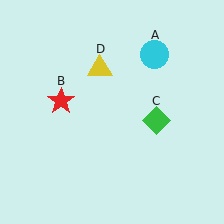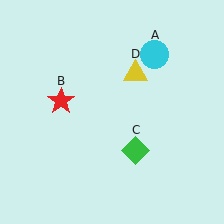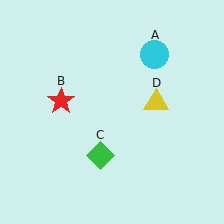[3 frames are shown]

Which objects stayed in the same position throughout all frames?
Cyan circle (object A) and red star (object B) remained stationary.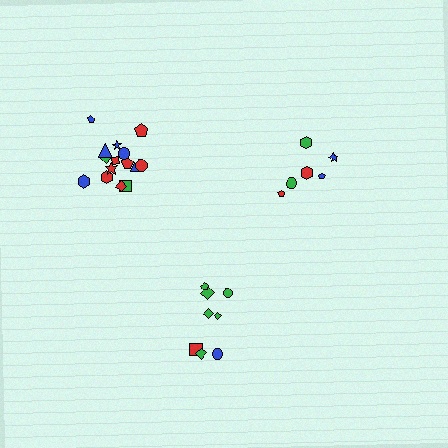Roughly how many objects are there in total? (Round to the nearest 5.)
Roughly 30 objects in total.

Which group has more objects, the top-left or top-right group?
The top-left group.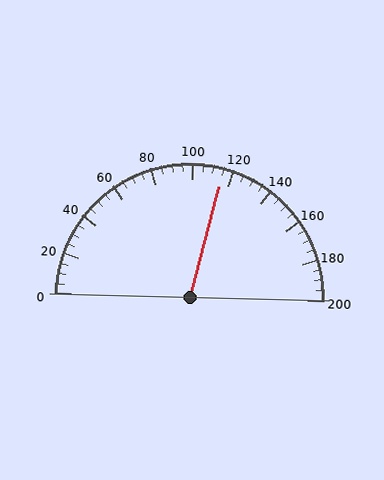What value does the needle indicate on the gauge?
The needle indicates approximately 115.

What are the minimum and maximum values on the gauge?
The gauge ranges from 0 to 200.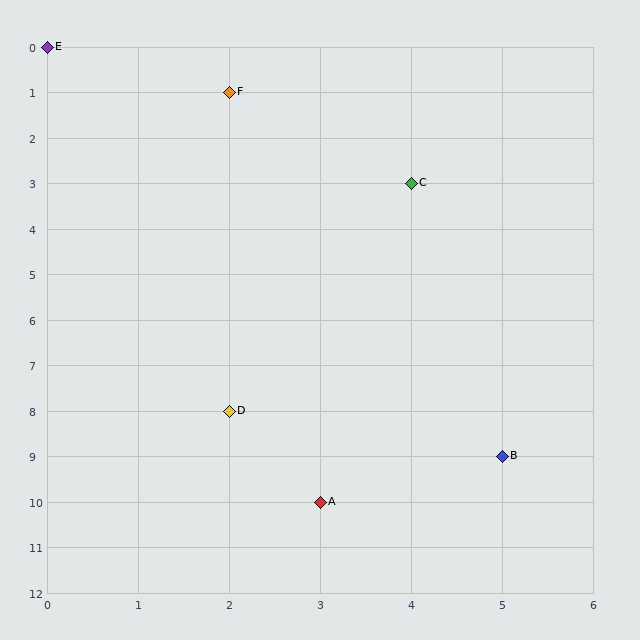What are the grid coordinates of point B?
Point B is at grid coordinates (5, 9).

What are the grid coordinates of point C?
Point C is at grid coordinates (4, 3).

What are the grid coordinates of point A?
Point A is at grid coordinates (3, 10).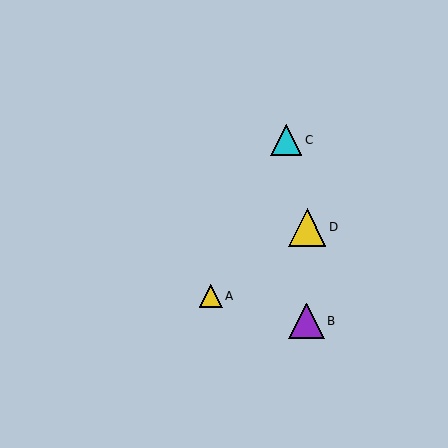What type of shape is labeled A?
Shape A is a yellow triangle.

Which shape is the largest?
The yellow triangle (labeled D) is the largest.